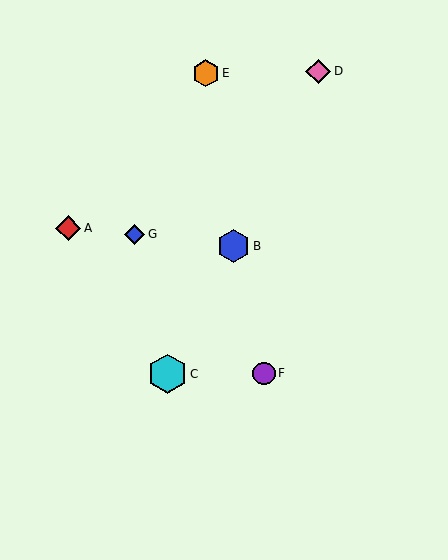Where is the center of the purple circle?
The center of the purple circle is at (264, 373).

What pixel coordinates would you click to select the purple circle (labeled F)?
Click at (264, 373) to select the purple circle F.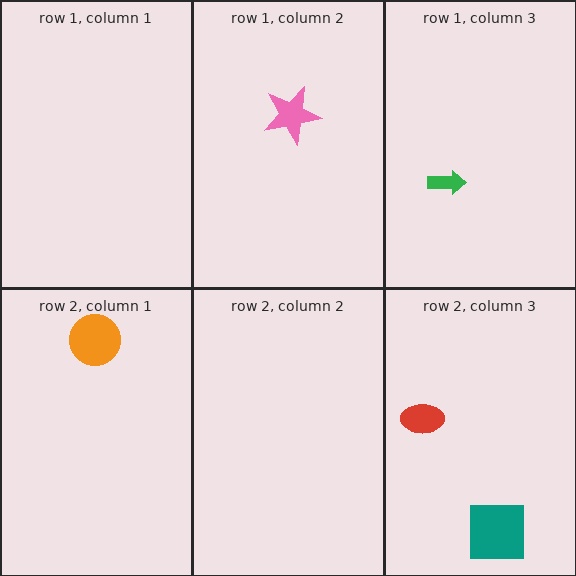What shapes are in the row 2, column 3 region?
The red ellipse, the teal square.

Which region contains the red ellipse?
The row 2, column 3 region.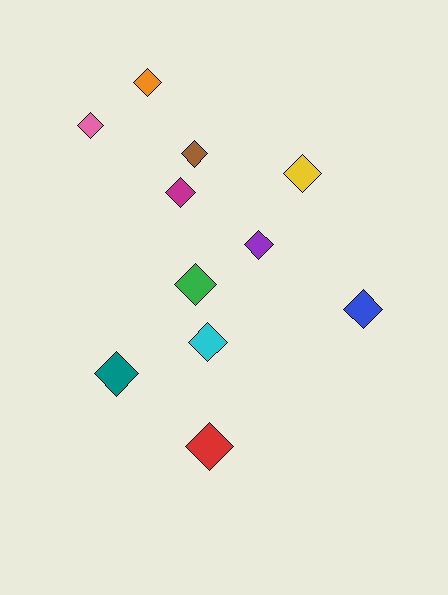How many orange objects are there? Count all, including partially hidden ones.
There is 1 orange object.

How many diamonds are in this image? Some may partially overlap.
There are 11 diamonds.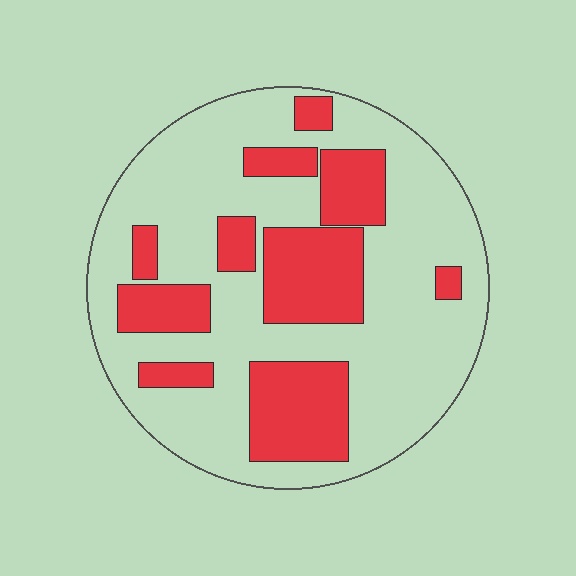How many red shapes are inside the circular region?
10.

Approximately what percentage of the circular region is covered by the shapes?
Approximately 30%.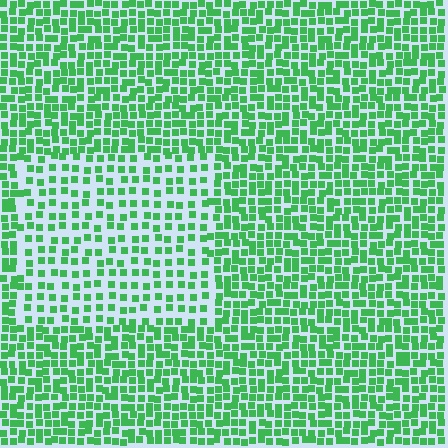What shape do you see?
I see a rectangle.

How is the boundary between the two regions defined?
The boundary is defined by a change in element density (approximately 1.9x ratio). All elements are the same color, size, and shape.